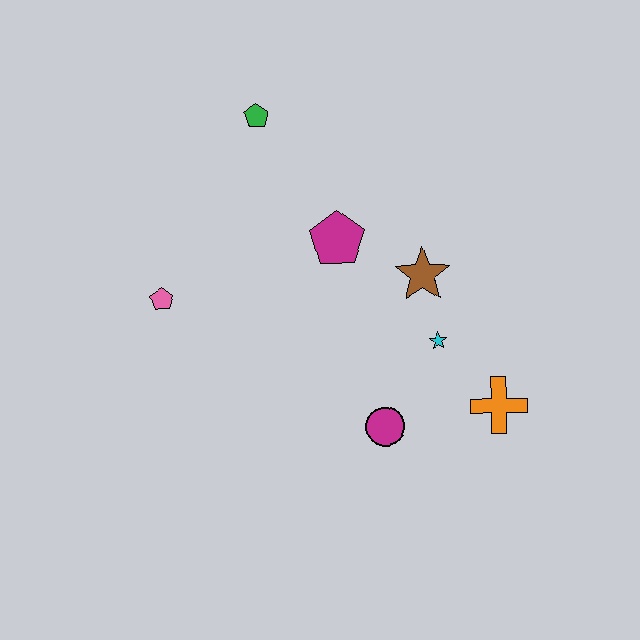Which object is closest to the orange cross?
The cyan star is closest to the orange cross.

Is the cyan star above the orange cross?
Yes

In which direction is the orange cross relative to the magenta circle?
The orange cross is to the right of the magenta circle.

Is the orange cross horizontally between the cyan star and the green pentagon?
No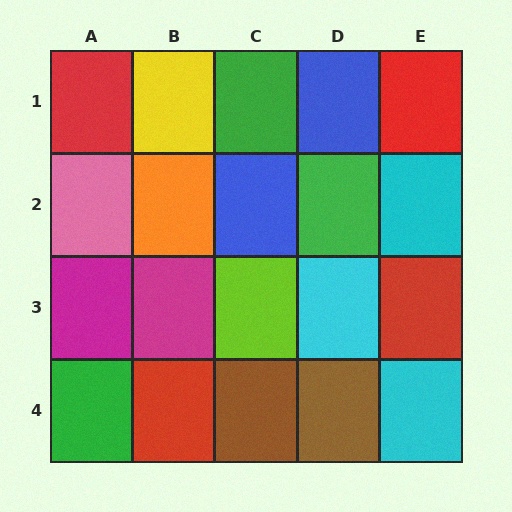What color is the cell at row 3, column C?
Lime.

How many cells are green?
3 cells are green.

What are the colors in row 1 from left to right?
Red, yellow, green, blue, red.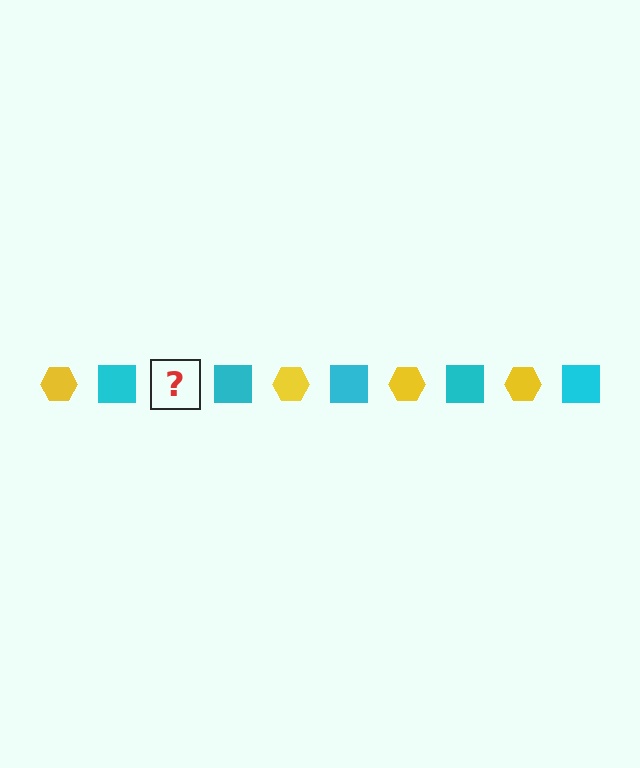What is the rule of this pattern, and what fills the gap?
The rule is that the pattern alternates between yellow hexagon and cyan square. The gap should be filled with a yellow hexagon.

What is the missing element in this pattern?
The missing element is a yellow hexagon.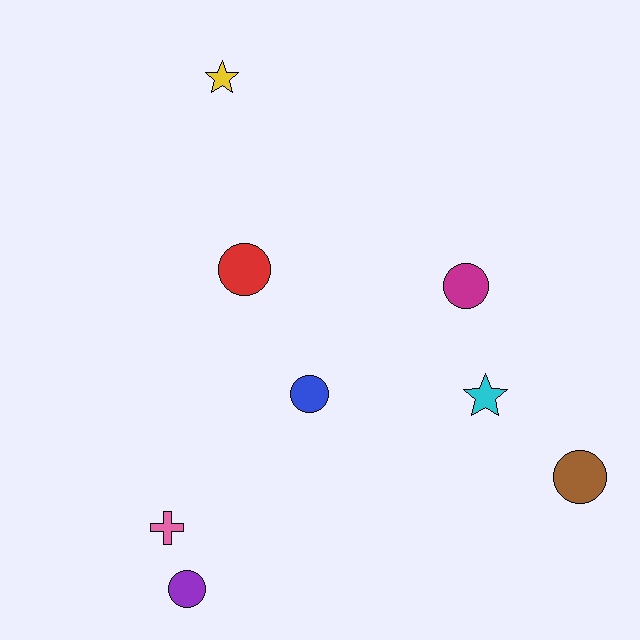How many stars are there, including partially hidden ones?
There are 2 stars.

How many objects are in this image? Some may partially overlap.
There are 8 objects.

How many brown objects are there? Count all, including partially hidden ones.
There is 1 brown object.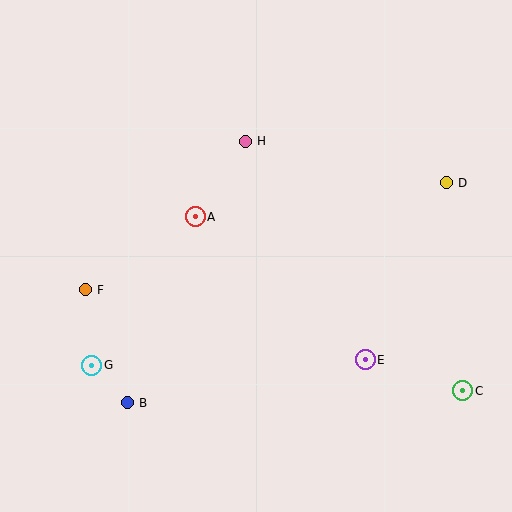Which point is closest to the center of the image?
Point A at (195, 217) is closest to the center.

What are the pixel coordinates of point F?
Point F is at (85, 290).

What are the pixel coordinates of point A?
Point A is at (195, 217).